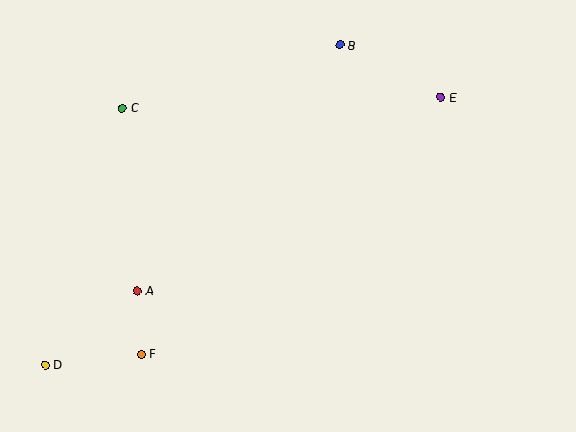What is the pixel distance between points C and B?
The distance between C and B is 227 pixels.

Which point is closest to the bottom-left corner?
Point D is closest to the bottom-left corner.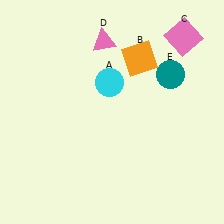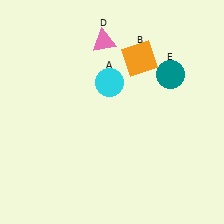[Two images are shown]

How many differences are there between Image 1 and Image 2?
There is 1 difference between the two images.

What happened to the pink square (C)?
The pink square (C) was removed in Image 2. It was in the top-right area of Image 1.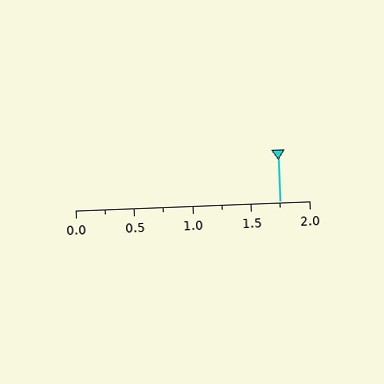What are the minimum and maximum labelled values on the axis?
The axis runs from 0.0 to 2.0.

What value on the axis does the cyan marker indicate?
The marker indicates approximately 1.75.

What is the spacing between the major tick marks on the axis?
The major ticks are spaced 0.5 apart.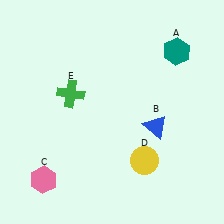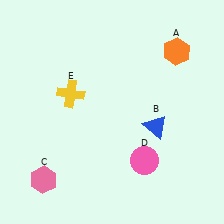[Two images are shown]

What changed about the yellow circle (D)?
In Image 1, D is yellow. In Image 2, it changed to pink.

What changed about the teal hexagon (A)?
In Image 1, A is teal. In Image 2, it changed to orange.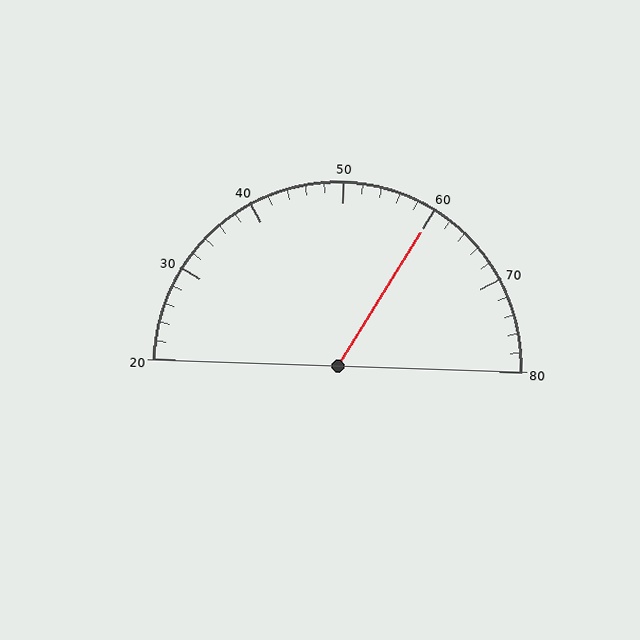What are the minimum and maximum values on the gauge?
The gauge ranges from 20 to 80.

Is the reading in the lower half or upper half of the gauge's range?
The reading is in the upper half of the range (20 to 80).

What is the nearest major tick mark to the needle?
The nearest major tick mark is 60.